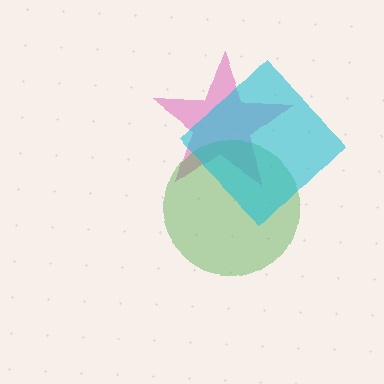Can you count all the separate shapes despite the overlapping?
Yes, there are 3 separate shapes.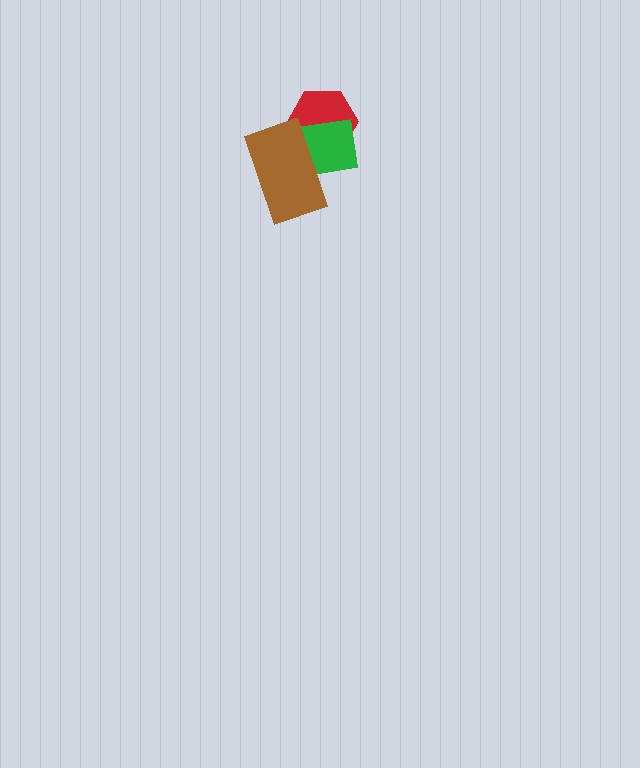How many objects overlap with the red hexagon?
2 objects overlap with the red hexagon.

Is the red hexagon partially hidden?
Yes, it is partially covered by another shape.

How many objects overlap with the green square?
2 objects overlap with the green square.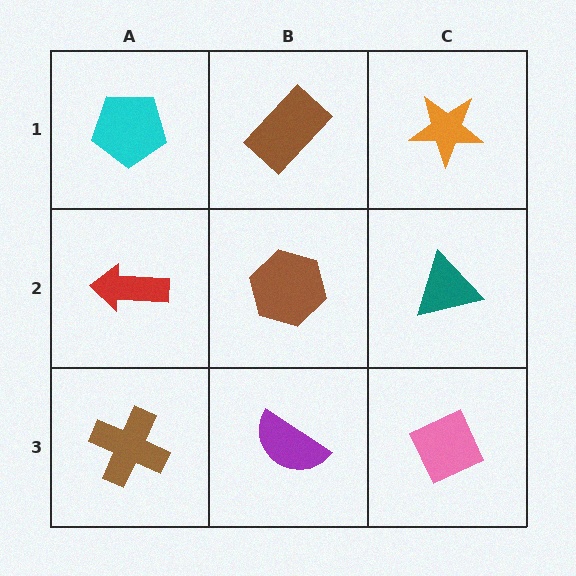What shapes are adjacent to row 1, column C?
A teal triangle (row 2, column C), a brown rectangle (row 1, column B).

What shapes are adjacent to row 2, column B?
A brown rectangle (row 1, column B), a purple semicircle (row 3, column B), a red arrow (row 2, column A), a teal triangle (row 2, column C).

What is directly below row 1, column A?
A red arrow.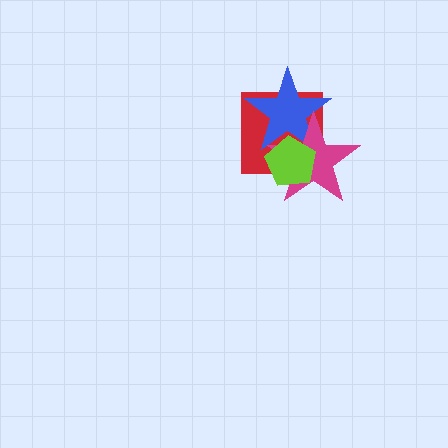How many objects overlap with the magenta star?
3 objects overlap with the magenta star.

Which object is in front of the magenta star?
The lime pentagon is in front of the magenta star.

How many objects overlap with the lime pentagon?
3 objects overlap with the lime pentagon.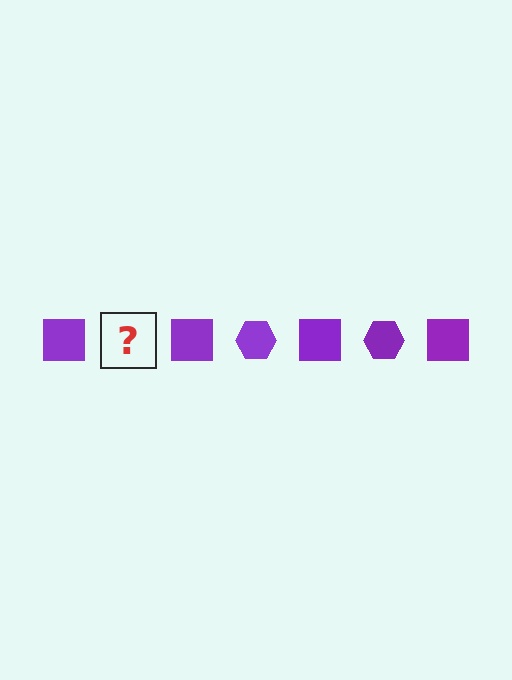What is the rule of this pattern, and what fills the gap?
The rule is that the pattern cycles through square, hexagon shapes in purple. The gap should be filled with a purple hexagon.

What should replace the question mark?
The question mark should be replaced with a purple hexagon.